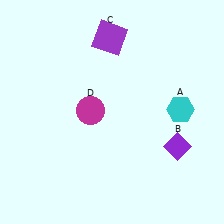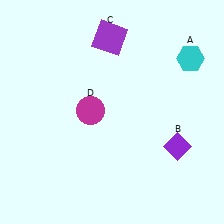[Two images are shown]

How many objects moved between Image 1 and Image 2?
1 object moved between the two images.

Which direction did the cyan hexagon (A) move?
The cyan hexagon (A) moved up.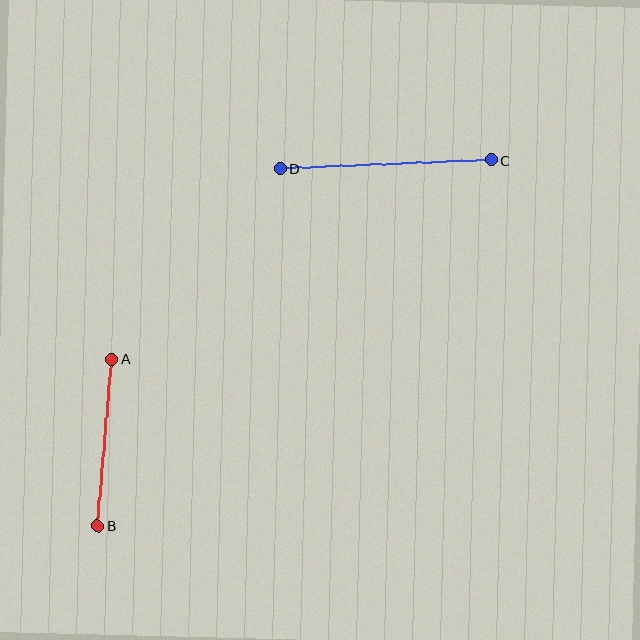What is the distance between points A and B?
The distance is approximately 167 pixels.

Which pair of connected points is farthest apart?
Points C and D are farthest apart.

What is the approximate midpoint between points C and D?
The midpoint is at approximately (385, 164) pixels.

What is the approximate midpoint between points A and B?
The midpoint is at approximately (105, 442) pixels.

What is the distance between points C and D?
The distance is approximately 211 pixels.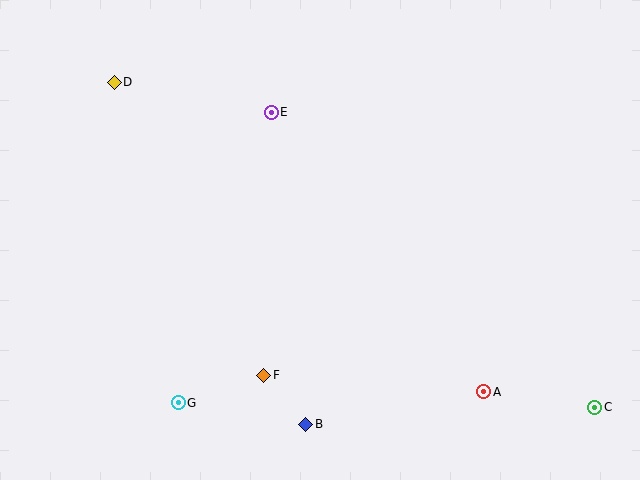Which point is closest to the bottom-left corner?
Point G is closest to the bottom-left corner.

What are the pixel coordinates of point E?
Point E is at (271, 112).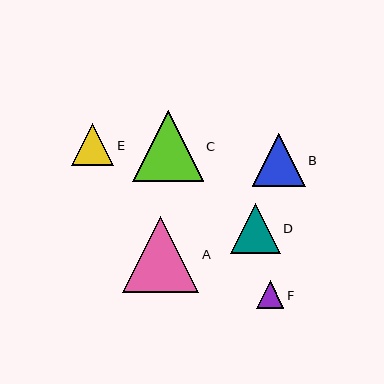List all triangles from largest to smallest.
From largest to smallest: A, C, B, D, E, F.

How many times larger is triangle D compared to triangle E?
Triangle D is approximately 1.2 times the size of triangle E.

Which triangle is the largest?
Triangle A is the largest with a size of approximately 76 pixels.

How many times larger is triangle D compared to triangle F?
Triangle D is approximately 1.8 times the size of triangle F.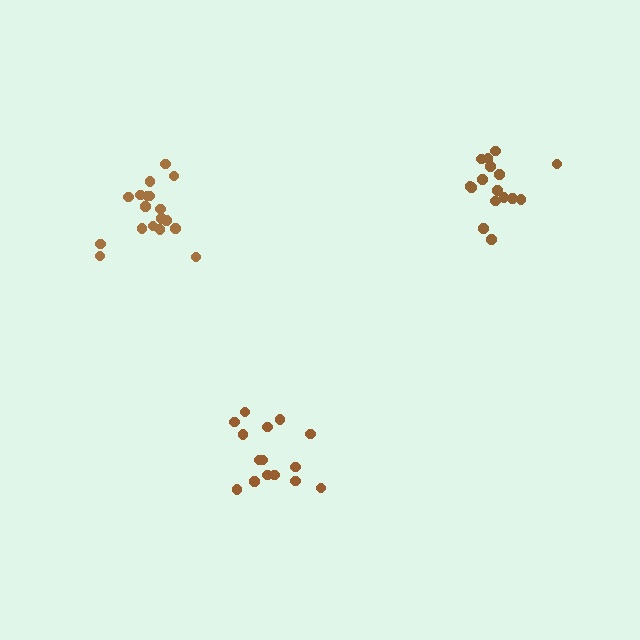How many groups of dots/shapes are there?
There are 3 groups.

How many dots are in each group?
Group 1: 16 dots, Group 2: 15 dots, Group 3: 18 dots (49 total).